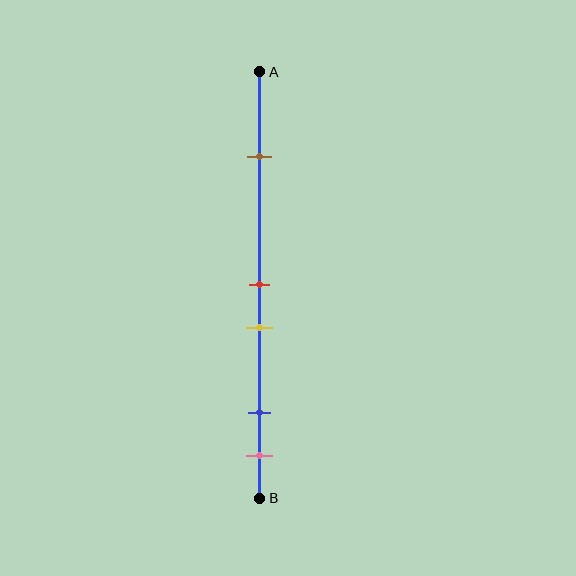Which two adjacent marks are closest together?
The red and yellow marks are the closest adjacent pair.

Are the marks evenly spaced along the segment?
No, the marks are not evenly spaced.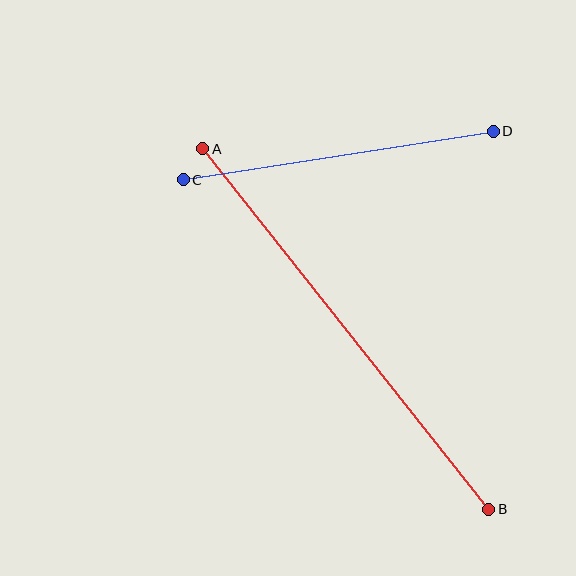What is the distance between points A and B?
The distance is approximately 460 pixels.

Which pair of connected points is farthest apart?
Points A and B are farthest apart.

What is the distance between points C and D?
The distance is approximately 314 pixels.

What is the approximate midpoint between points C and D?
The midpoint is at approximately (338, 156) pixels.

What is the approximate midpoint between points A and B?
The midpoint is at approximately (346, 329) pixels.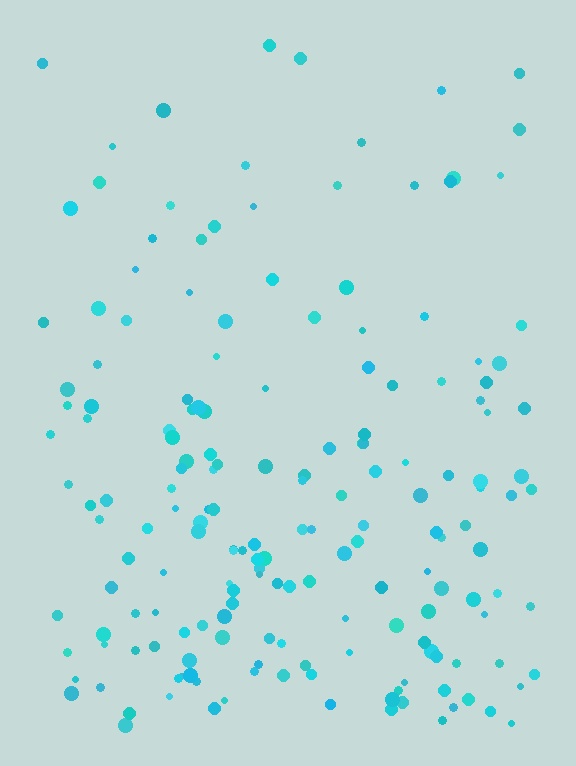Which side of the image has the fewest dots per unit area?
The top.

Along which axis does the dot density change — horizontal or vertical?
Vertical.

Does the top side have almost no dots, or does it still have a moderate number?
Still a moderate number, just noticeably fewer than the bottom.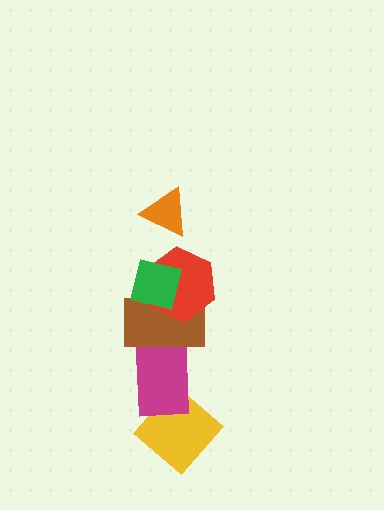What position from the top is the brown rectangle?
The brown rectangle is 4th from the top.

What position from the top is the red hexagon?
The red hexagon is 3rd from the top.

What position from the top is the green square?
The green square is 2nd from the top.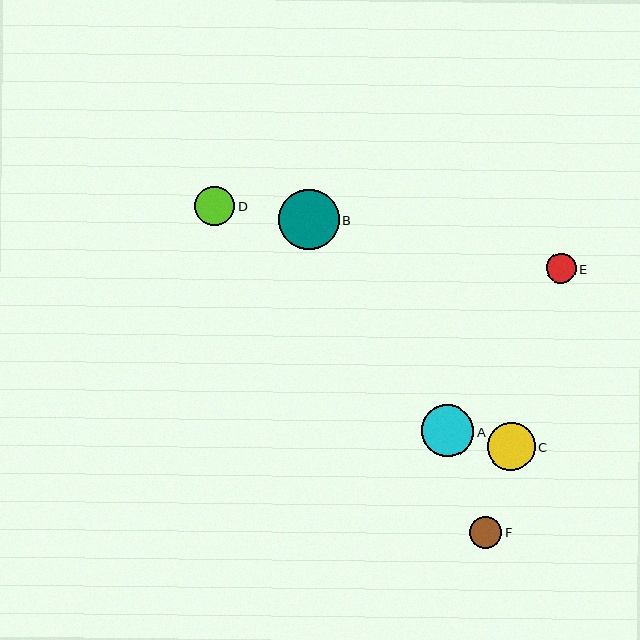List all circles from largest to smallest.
From largest to smallest: B, A, C, D, F, E.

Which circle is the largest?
Circle B is the largest with a size of approximately 61 pixels.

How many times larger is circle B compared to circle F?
Circle B is approximately 1.9 times the size of circle F.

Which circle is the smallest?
Circle E is the smallest with a size of approximately 29 pixels.